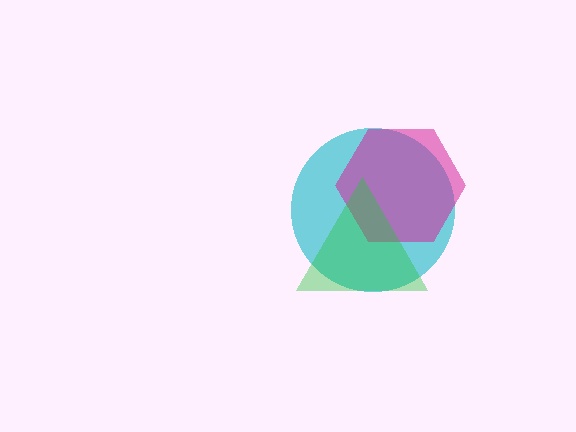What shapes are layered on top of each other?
The layered shapes are: a cyan circle, a magenta hexagon, a green triangle.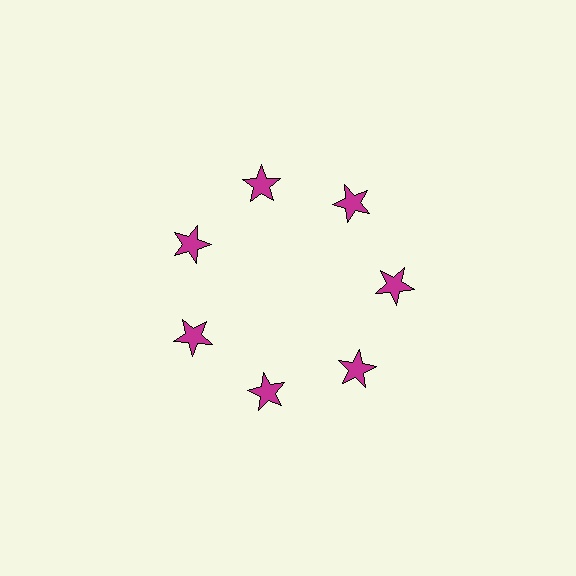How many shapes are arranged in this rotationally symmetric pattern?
There are 7 shapes, arranged in 7 groups of 1.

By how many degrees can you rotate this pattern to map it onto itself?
The pattern maps onto itself every 51 degrees of rotation.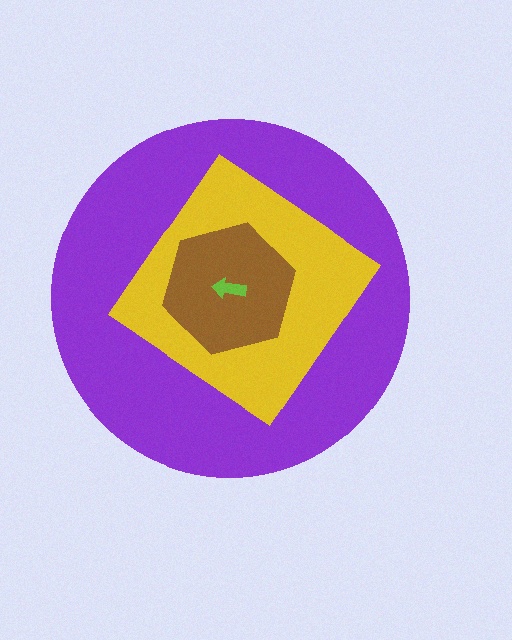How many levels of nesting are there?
4.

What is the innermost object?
The lime arrow.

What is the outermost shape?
The purple circle.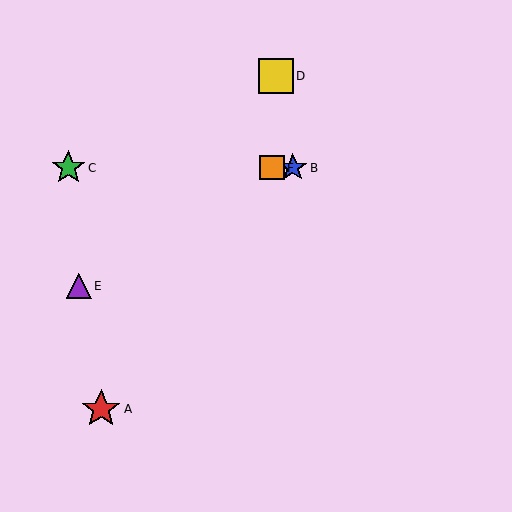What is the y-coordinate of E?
Object E is at y≈286.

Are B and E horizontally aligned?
No, B is at y≈168 and E is at y≈286.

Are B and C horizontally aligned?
Yes, both are at y≈168.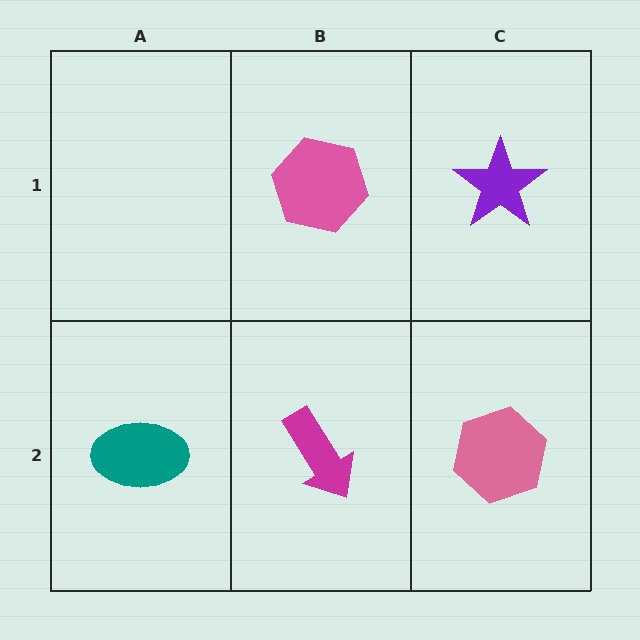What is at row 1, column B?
A pink hexagon.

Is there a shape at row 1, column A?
No, that cell is empty.